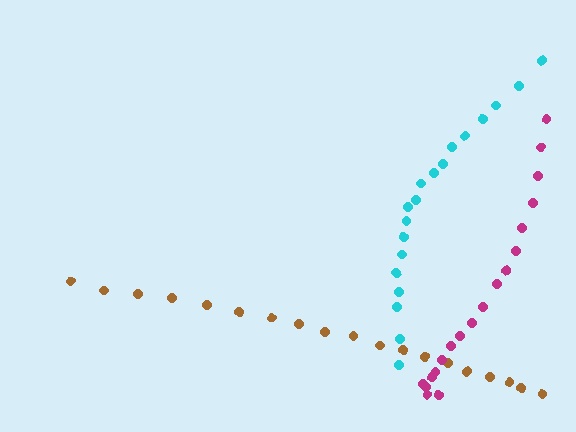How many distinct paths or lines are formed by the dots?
There are 3 distinct paths.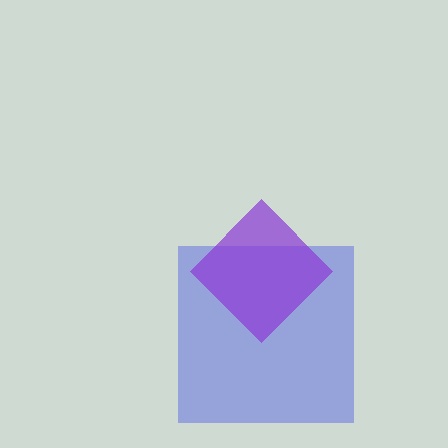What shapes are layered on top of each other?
The layered shapes are: a blue square, a purple diamond.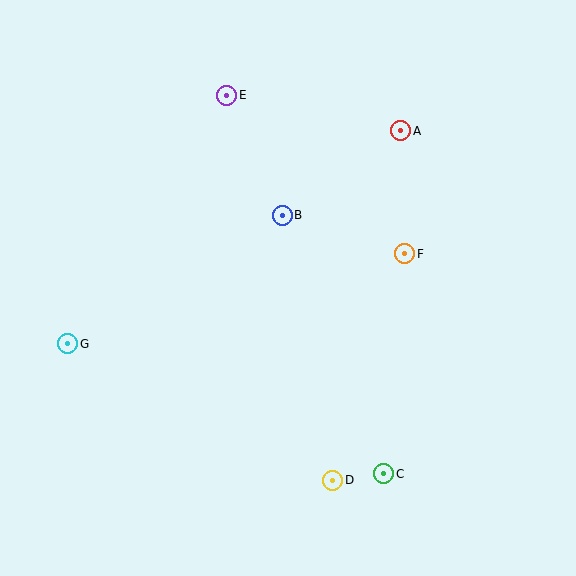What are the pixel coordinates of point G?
Point G is at (68, 344).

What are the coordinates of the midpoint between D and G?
The midpoint between D and G is at (200, 412).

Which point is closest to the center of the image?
Point B at (282, 215) is closest to the center.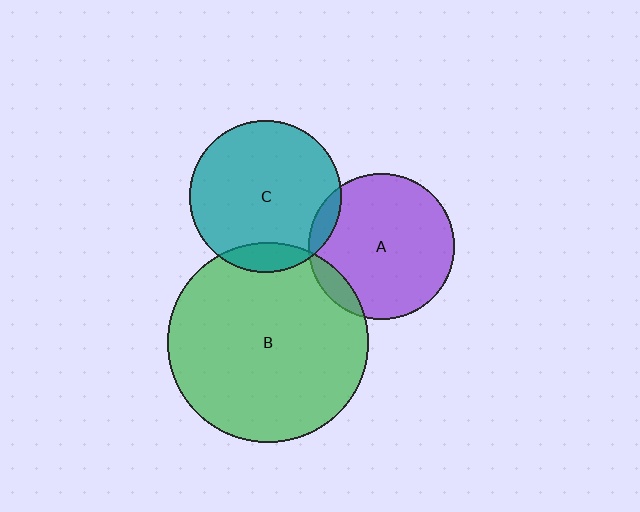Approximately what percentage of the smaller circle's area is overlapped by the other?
Approximately 10%.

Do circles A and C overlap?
Yes.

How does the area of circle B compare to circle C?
Approximately 1.7 times.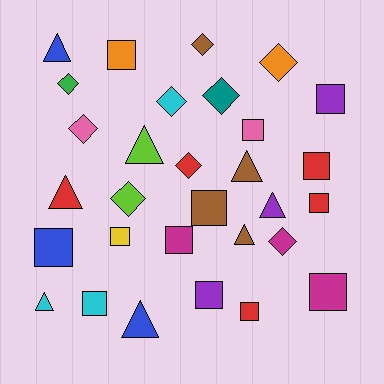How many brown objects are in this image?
There are 4 brown objects.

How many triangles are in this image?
There are 8 triangles.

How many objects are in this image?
There are 30 objects.